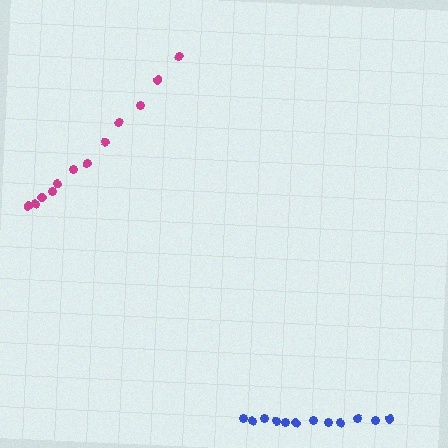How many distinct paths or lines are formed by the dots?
There are 2 distinct paths.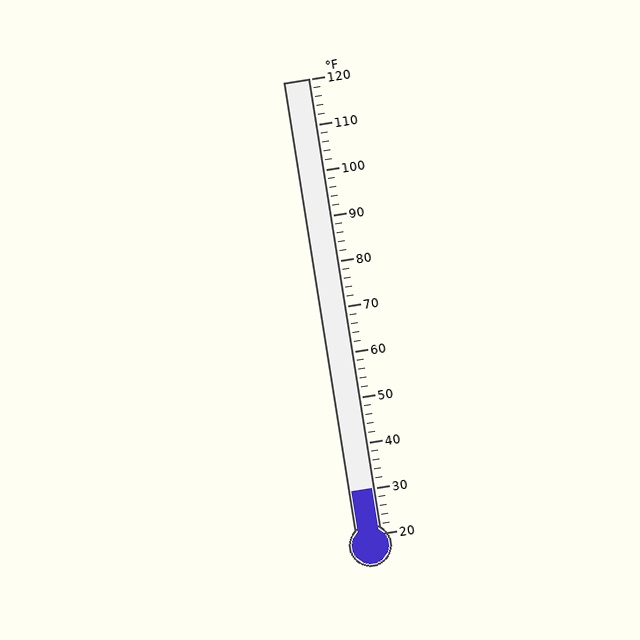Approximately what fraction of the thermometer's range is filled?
The thermometer is filled to approximately 10% of its range.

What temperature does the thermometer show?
The thermometer shows approximately 30°F.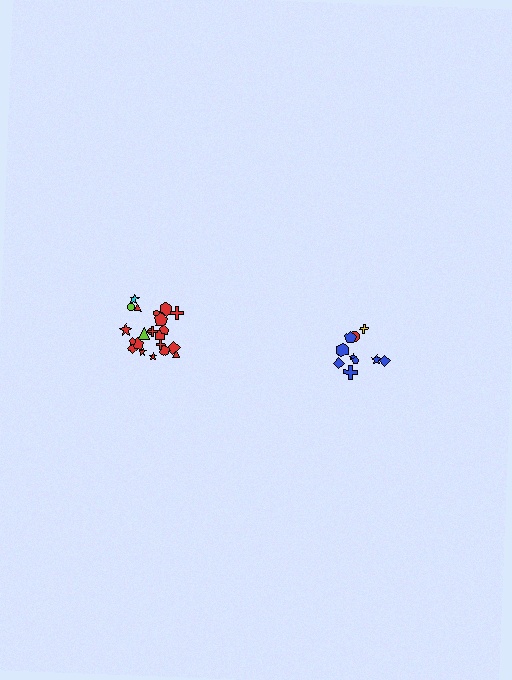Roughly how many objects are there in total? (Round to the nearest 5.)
Roughly 30 objects in total.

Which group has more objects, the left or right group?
The left group.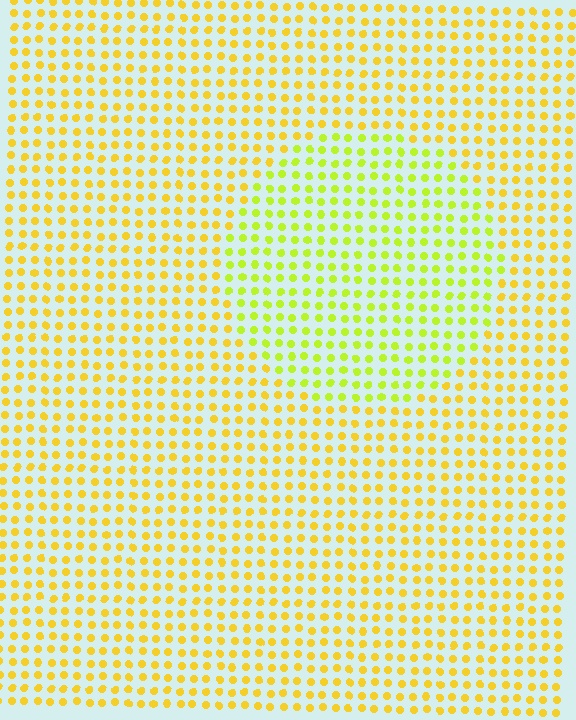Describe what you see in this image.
The image is filled with small yellow elements in a uniform arrangement. A circle-shaped region is visible where the elements are tinted to a slightly different hue, forming a subtle color boundary.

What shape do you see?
I see a circle.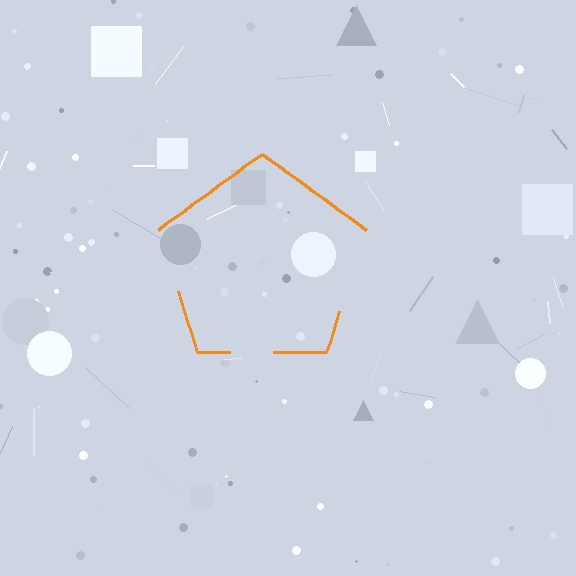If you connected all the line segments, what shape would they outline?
They would outline a pentagon.